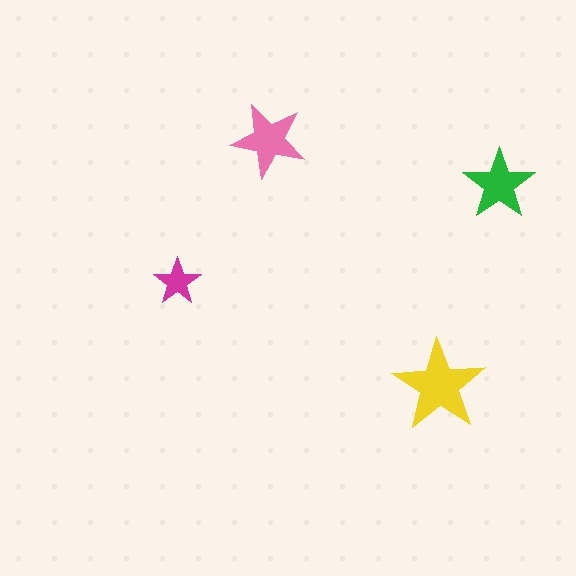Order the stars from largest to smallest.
the yellow one, the pink one, the green one, the magenta one.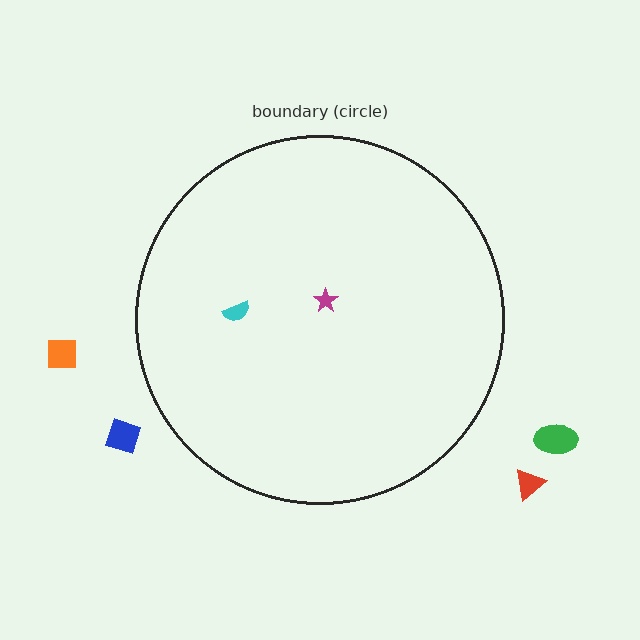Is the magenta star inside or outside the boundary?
Inside.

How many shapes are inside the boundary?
2 inside, 4 outside.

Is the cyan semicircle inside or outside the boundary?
Inside.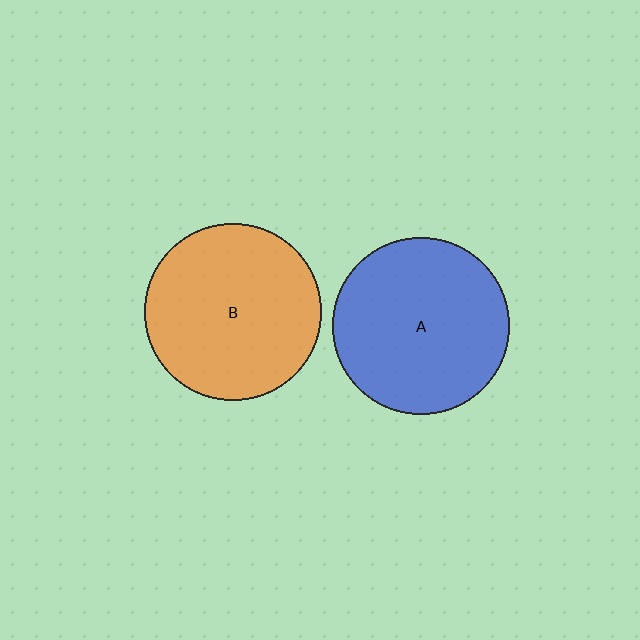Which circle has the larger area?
Circle A (blue).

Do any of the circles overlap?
No, none of the circles overlap.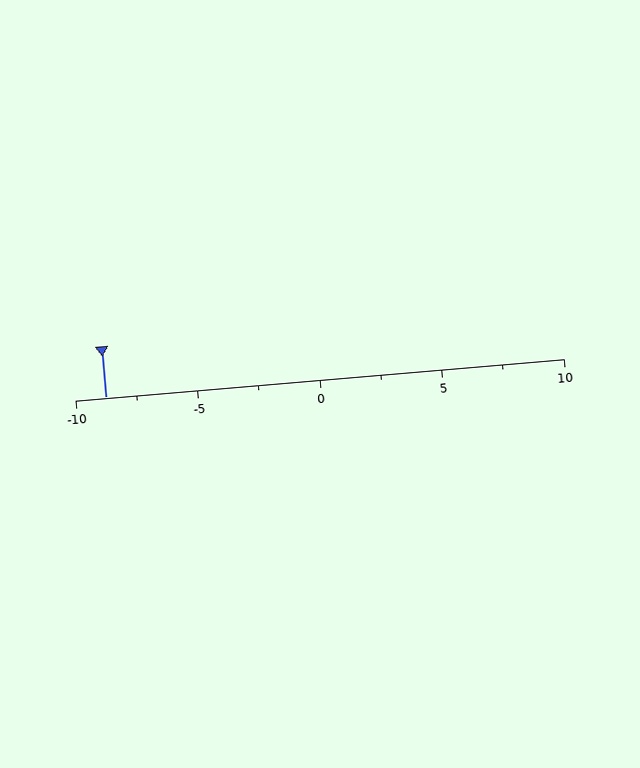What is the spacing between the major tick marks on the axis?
The major ticks are spaced 5 apart.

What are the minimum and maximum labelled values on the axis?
The axis runs from -10 to 10.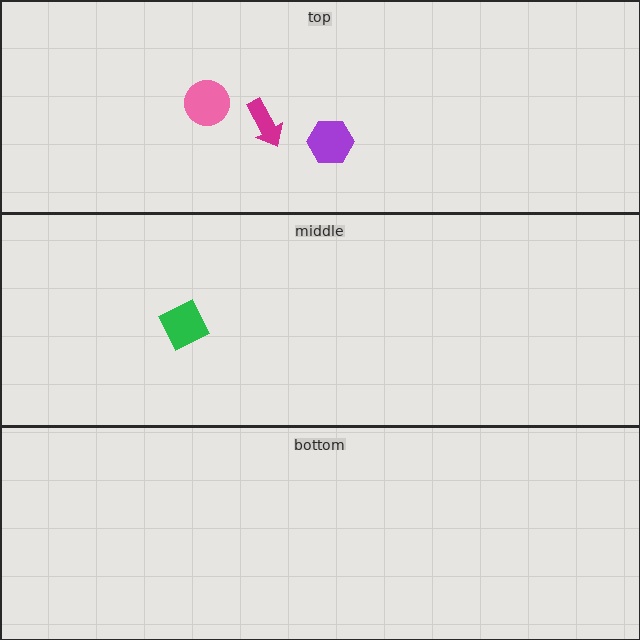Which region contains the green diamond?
The middle region.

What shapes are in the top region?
The magenta arrow, the purple hexagon, the pink circle.